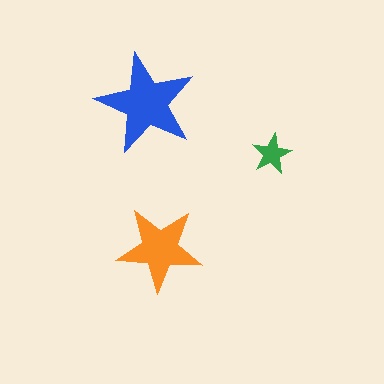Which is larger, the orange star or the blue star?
The blue one.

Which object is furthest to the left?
The blue star is leftmost.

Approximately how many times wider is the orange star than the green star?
About 2 times wider.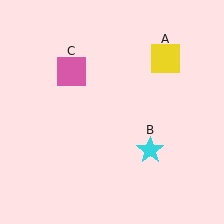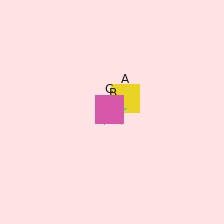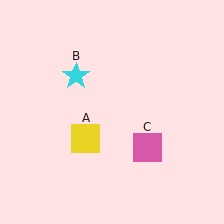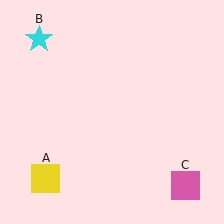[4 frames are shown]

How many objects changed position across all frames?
3 objects changed position: yellow square (object A), cyan star (object B), pink square (object C).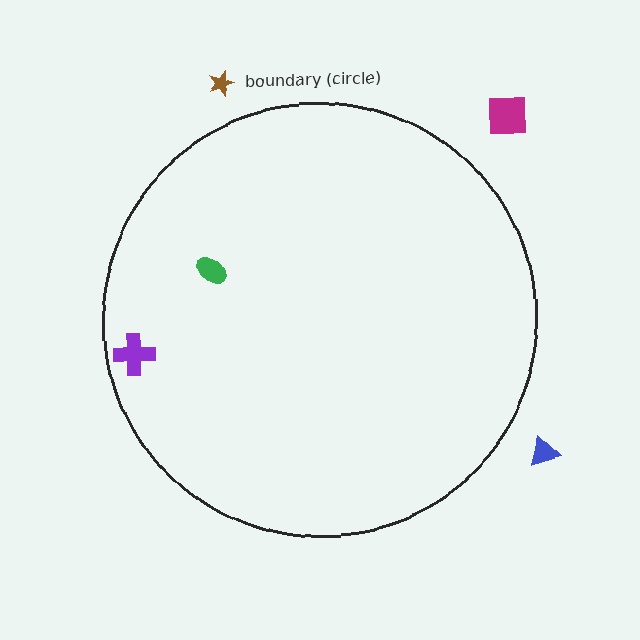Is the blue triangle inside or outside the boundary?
Outside.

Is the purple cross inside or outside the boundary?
Inside.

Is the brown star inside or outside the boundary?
Outside.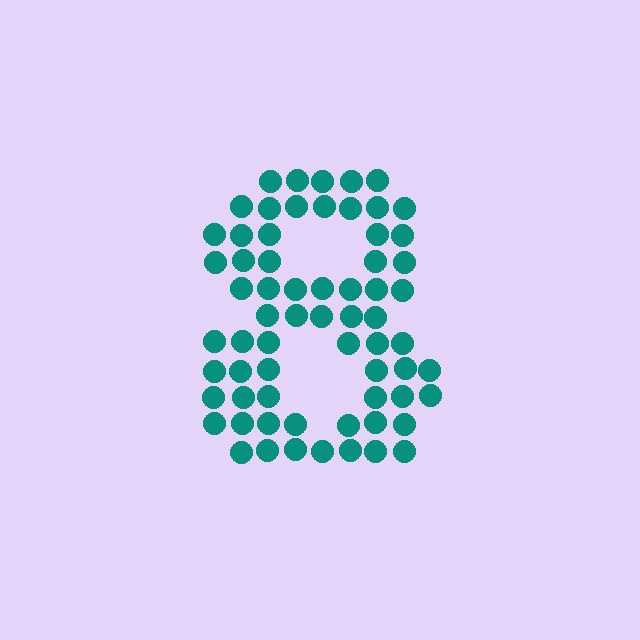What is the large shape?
The large shape is the digit 8.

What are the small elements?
The small elements are circles.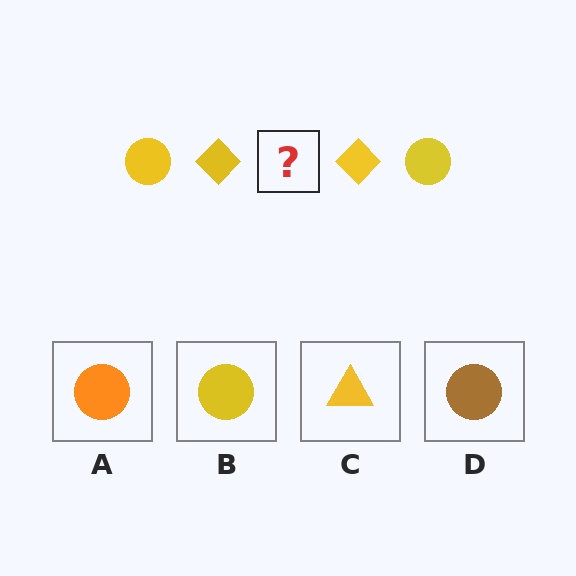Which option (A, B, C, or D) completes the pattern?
B.